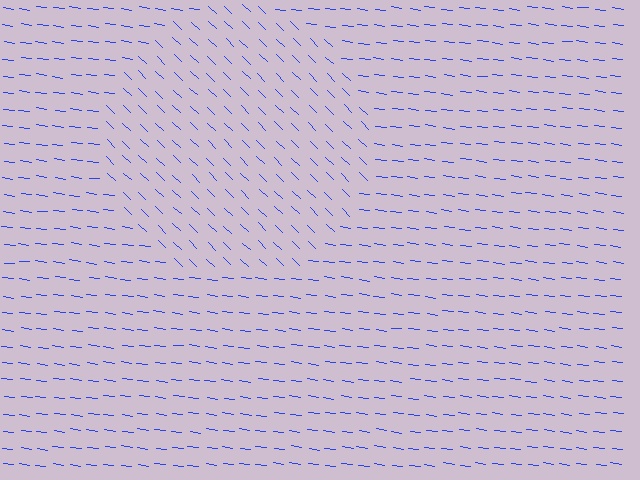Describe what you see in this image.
The image is filled with small blue line segments. A circle region in the image has lines oriented differently from the surrounding lines, creating a visible texture boundary.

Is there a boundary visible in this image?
Yes, there is a texture boundary formed by a change in line orientation.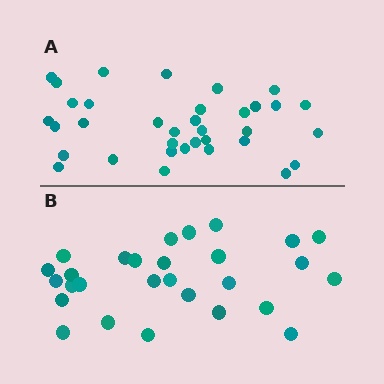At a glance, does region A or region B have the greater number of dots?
Region A (the top region) has more dots.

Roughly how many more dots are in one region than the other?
Region A has roughly 8 or so more dots than region B.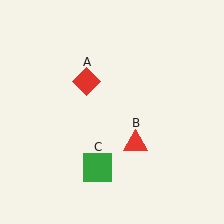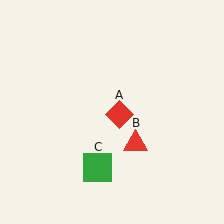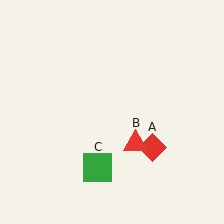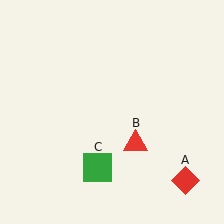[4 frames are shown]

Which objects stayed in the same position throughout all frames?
Red triangle (object B) and green square (object C) remained stationary.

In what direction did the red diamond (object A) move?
The red diamond (object A) moved down and to the right.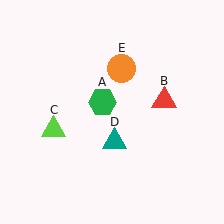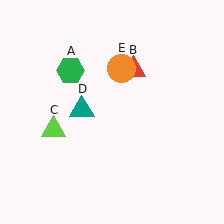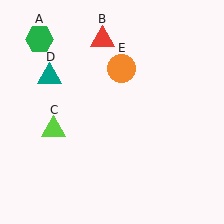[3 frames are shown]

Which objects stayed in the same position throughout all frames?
Lime triangle (object C) and orange circle (object E) remained stationary.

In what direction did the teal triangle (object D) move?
The teal triangle (object D) moved up and to the left.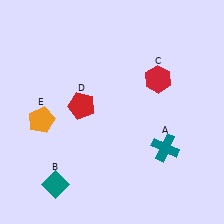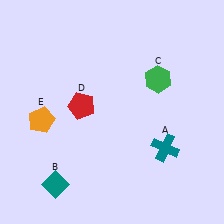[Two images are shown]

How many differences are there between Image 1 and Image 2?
There is 1 difference between the two images.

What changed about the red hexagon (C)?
In Image 1, C is red. In Image 2, it changed to green.